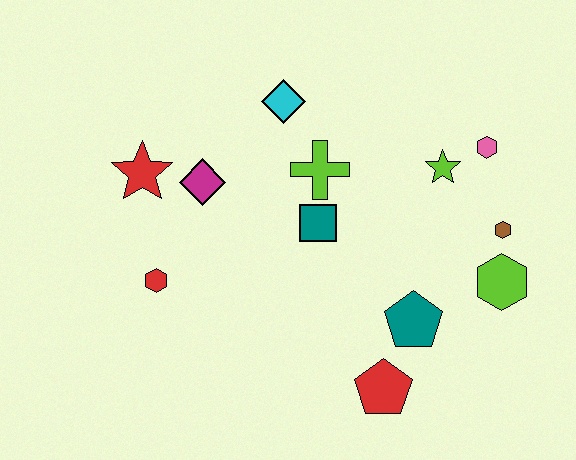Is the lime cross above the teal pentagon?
Yes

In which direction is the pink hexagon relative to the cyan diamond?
The pink hexagon is to the right of the cyan diamond.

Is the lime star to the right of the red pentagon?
Yes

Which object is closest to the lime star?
The pink hexagon is closest to the lime star.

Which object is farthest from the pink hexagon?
The red hexagon is farthest from the pink hexagon.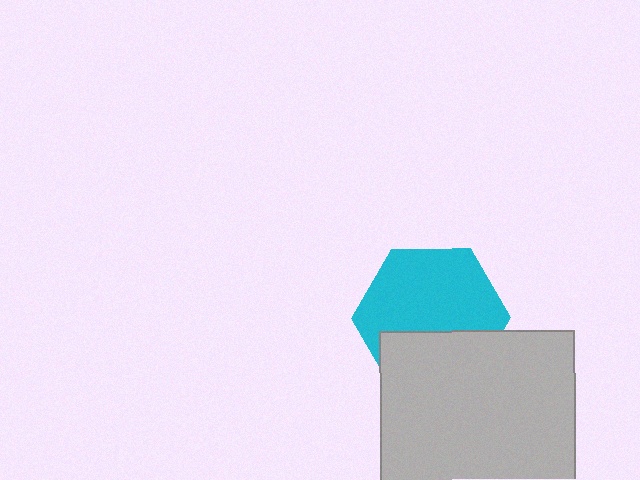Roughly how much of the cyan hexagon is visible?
About half of it is visible (roughly 64%).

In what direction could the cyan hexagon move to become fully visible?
The cyan hexagon could move up. That would shift it out from behind the light gray square entirely.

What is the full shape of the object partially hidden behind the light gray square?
The partially hidden object is a cyan hexagon.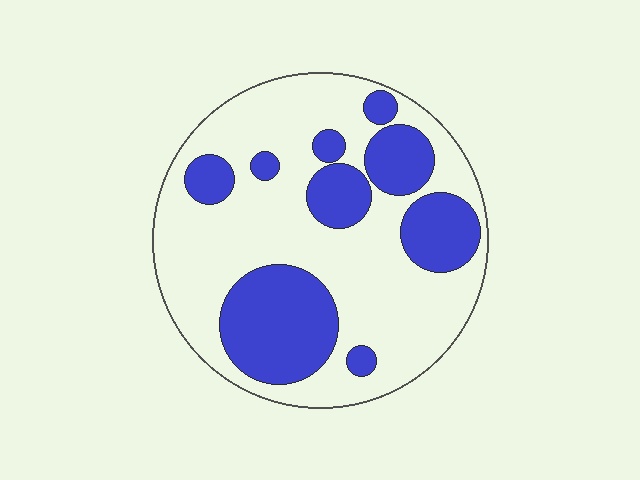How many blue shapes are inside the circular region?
9.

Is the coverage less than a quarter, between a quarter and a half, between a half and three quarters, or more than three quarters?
Between a quarter and a half.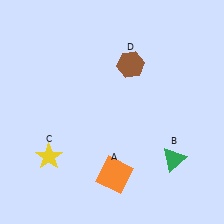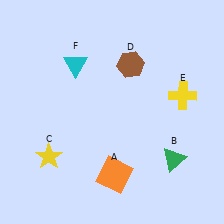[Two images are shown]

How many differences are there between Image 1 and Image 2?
There are 2 differences between the two images.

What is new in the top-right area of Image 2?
A yellow cross (E) was added in the top-right area of Image 2.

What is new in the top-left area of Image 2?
A cyan triangle (F) was added in the top-left area of Image 2.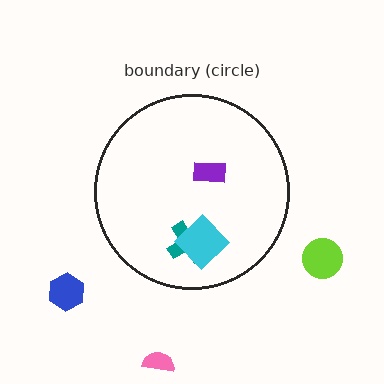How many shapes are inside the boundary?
3 inside, 3 outside.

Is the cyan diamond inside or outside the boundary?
Inside.